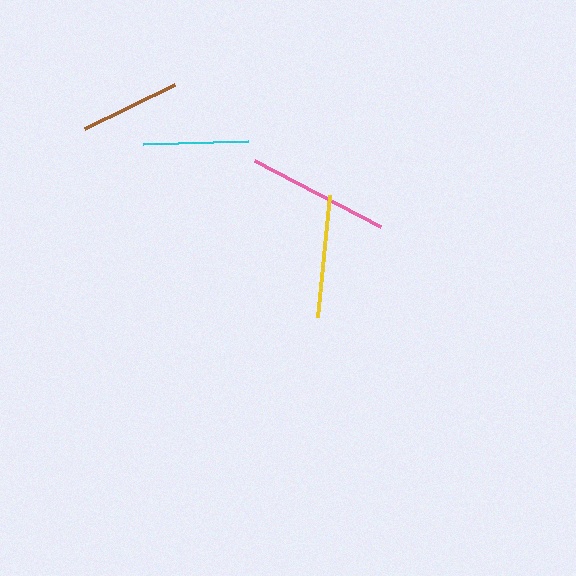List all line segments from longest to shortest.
From longest to shortest: pink, yellow, cyan, brown.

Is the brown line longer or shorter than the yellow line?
The yellow line is longer than the brown line.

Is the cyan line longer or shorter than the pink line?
The pink line is longer than the cyan line.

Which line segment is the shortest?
The brown line is the shortest at approximately 100 pixels.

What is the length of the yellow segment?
The yellow segment is approximately 122 pixels long.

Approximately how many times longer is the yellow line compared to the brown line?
The yellow line is approximately 1.2 times the length of the brown line.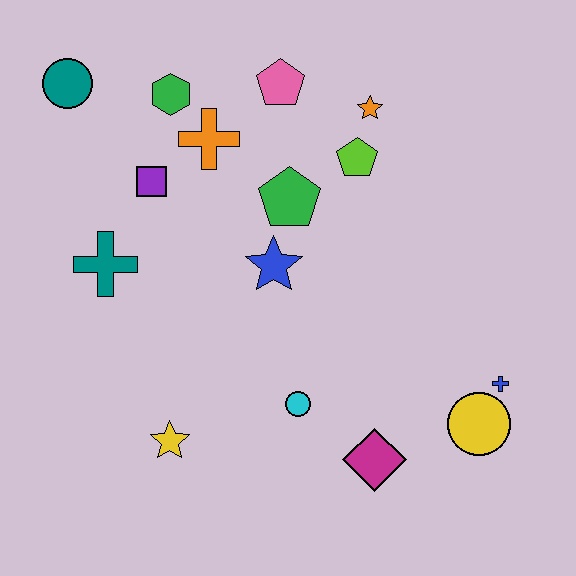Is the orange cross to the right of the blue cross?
No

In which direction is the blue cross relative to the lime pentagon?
The blue cross is below the lime pentagon.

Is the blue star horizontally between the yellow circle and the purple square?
Yes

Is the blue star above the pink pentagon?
No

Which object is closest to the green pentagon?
The blue star is closest to the green pentagon.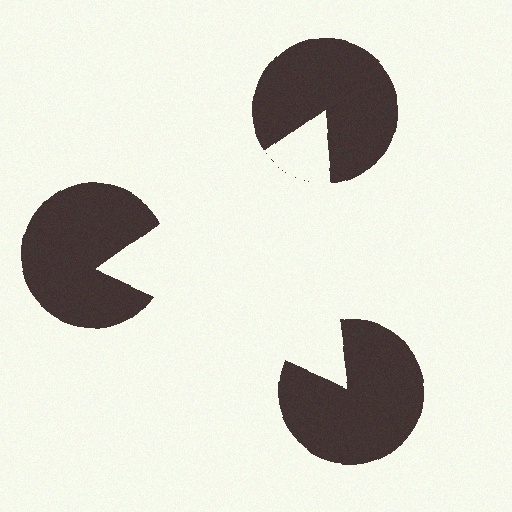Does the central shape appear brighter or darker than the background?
It typically appears slightly brighter than the background, even though no actual brightness change is drawn.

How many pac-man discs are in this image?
There are 3 — one at each vertex of the illusory triangle.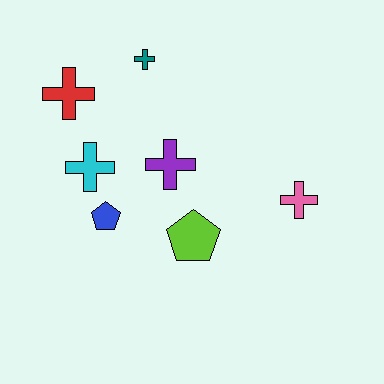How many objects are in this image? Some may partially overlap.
There are 7 objects.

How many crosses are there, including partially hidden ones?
There are 5 crosses.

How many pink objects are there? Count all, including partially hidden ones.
There is 1 pink object.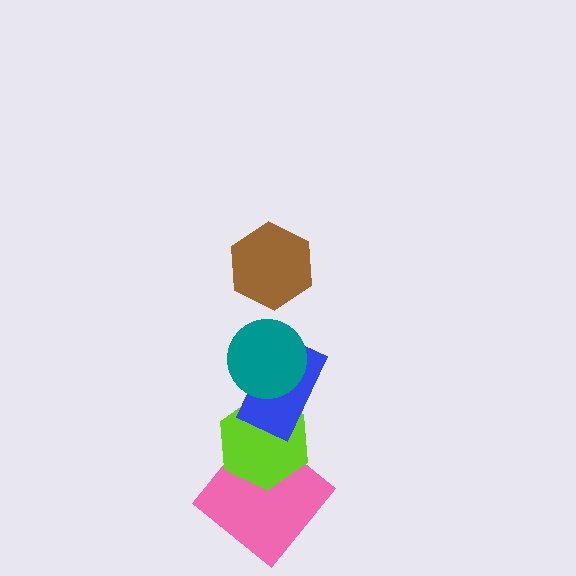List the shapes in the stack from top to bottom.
From top to bottom: the brown hexagon, the teal circle, the blue rectangle, the lime hexagon, the pink diamond.